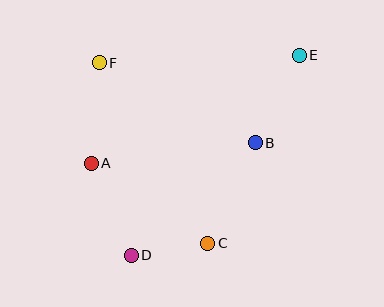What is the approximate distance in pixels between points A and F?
The distance between A and F is approximately 101 pixels.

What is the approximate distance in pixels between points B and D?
The distance between B and D is approximately 168 pixels.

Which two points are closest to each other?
Points C and D are closest to each other.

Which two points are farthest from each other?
Points D and E are farthest from each other.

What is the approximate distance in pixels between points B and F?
The distance between B and F is approximately 175 pixels.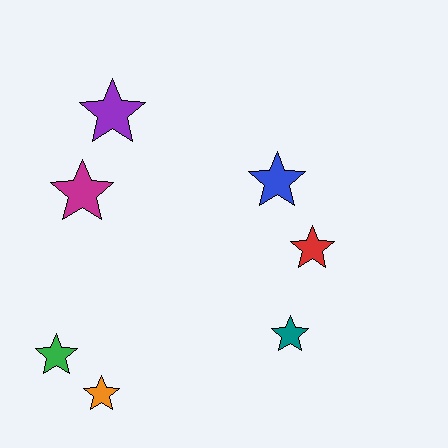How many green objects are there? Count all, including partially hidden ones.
There is 1 green object.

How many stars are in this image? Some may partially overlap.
There are 7 stars.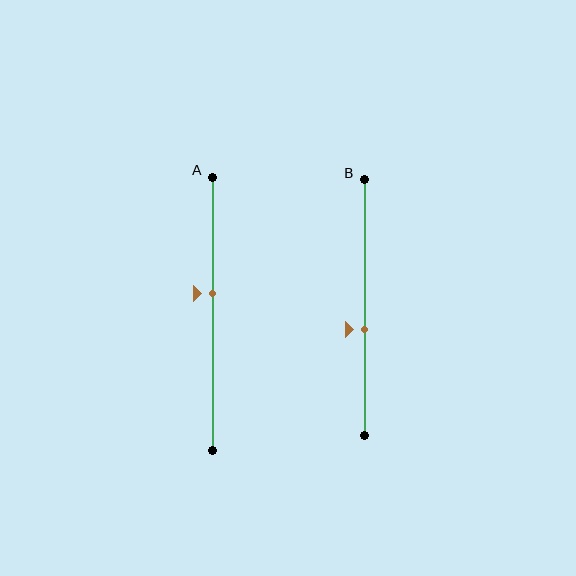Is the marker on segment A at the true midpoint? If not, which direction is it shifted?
No, the marker on segment A is shifted upward by about 8% of the segment length.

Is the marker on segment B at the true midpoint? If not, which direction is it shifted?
No, the marker on segment B is shifted downward by about 8% of the segment length.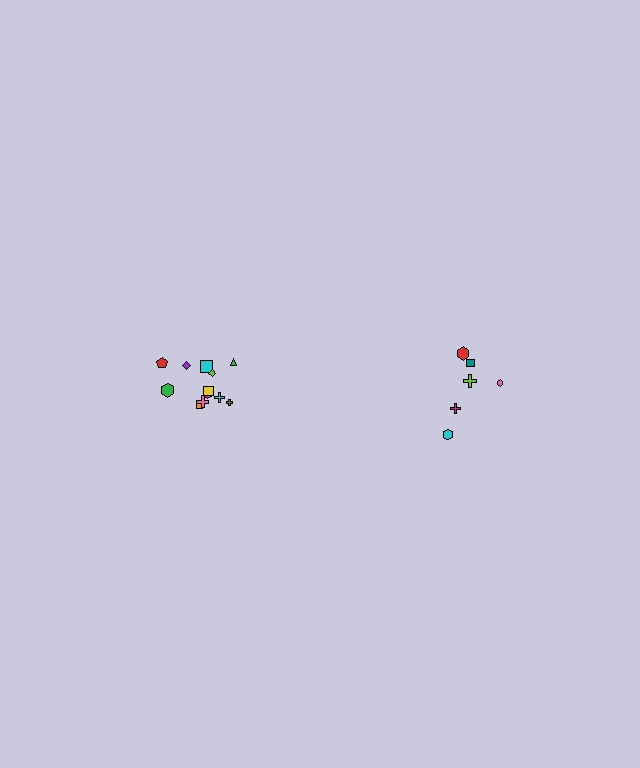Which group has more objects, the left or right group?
The left group.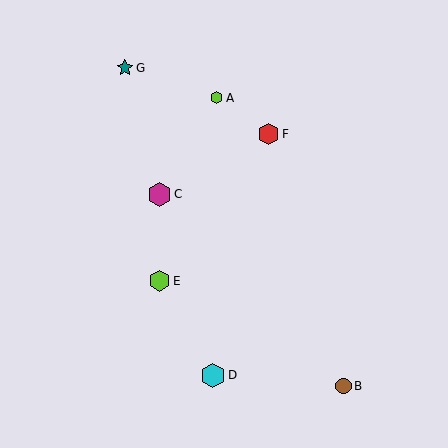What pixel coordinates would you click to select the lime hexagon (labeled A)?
Click at (217, 98) to select the lime hexagon A.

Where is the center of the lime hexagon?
The center of the lime hexagon is at (217, 98).